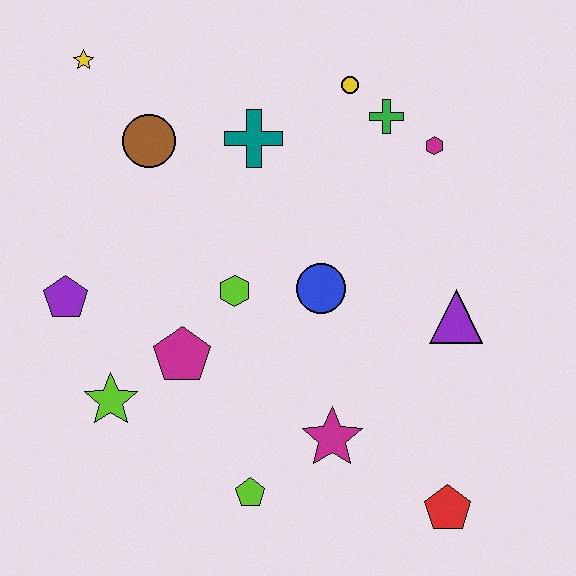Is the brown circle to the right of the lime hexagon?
No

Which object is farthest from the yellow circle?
The red pentagon is farthest from the yellow circle.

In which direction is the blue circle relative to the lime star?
The blue circle is to the right of the lime star.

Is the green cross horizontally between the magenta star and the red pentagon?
Yes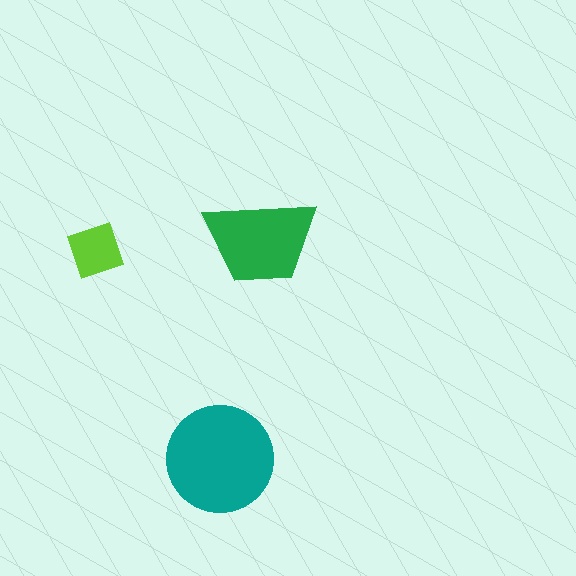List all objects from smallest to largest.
The lime diamond, the green trapezoid, the teal circle.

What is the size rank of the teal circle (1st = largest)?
1st.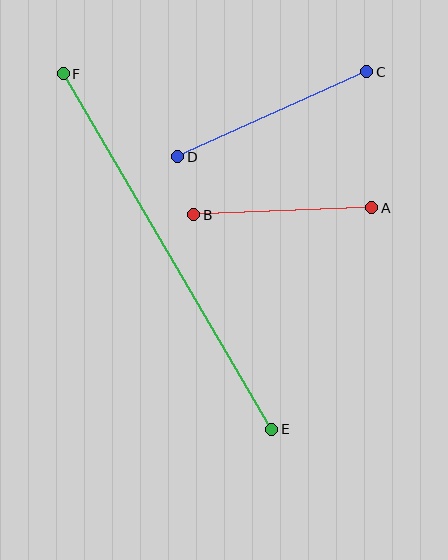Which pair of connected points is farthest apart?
Points E and F are farthest apart.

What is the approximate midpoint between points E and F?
The midpoint is at approximately (168, 252) pixels.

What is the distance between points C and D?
The distance is approximately 207 pixels.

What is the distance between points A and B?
The distance is approximately 178 pixels.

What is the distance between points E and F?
The distance is approximately 412 pixels.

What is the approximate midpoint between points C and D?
The midpoint is at approximately (272, 114) pixels.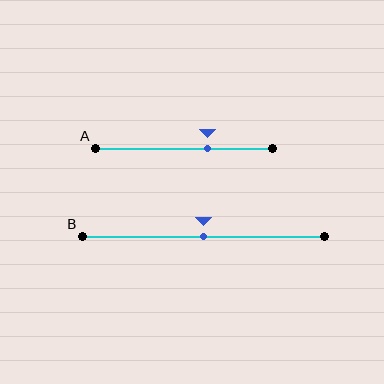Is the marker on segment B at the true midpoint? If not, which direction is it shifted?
Yes, the marker on segment B is at the true midpoint.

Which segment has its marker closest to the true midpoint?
Segment B has its marker closest to the true midpoint.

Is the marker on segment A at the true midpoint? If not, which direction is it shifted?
No, the marker on segment A is shifted to the right by about 13% of the segment length.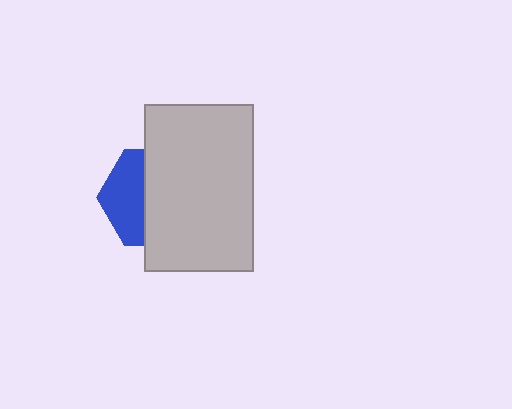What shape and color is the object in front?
The object in front is a light gray rectangle.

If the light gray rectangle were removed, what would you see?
You would see the complete blue hexagon.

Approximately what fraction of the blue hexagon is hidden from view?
Roughly 61% of the blue hexagon is hidden behind the light gray rectangle.